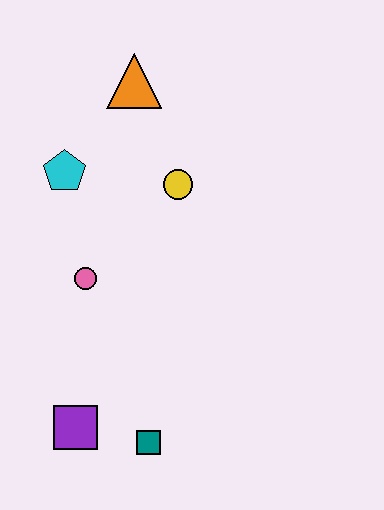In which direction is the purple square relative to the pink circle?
The purple square is below the pink circle.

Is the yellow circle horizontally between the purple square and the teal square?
No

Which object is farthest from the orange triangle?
The teal square is farthest from the orange triangle.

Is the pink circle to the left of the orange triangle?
Yes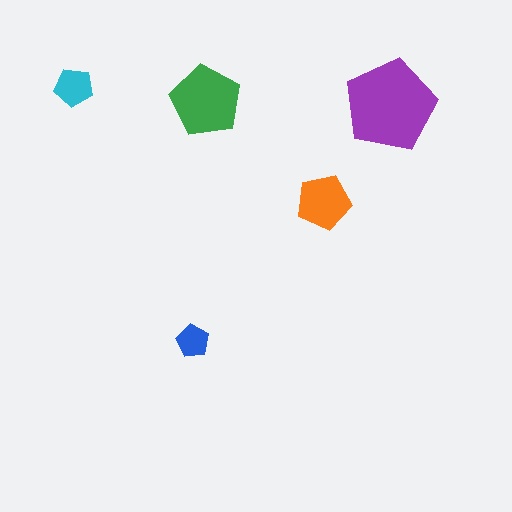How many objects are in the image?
There are 5 objects in the image.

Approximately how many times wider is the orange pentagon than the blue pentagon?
About 1.5 times wider.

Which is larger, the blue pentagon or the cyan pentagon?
The cyan one.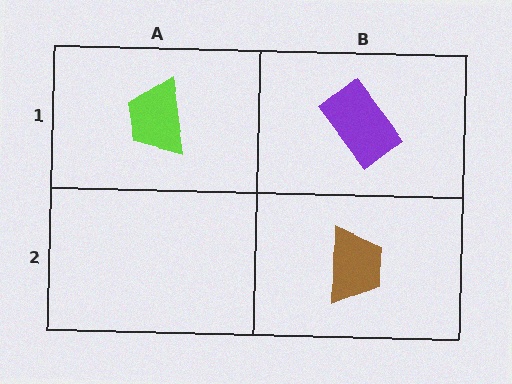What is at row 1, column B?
A purple rectangle.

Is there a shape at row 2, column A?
No, that cell is empty.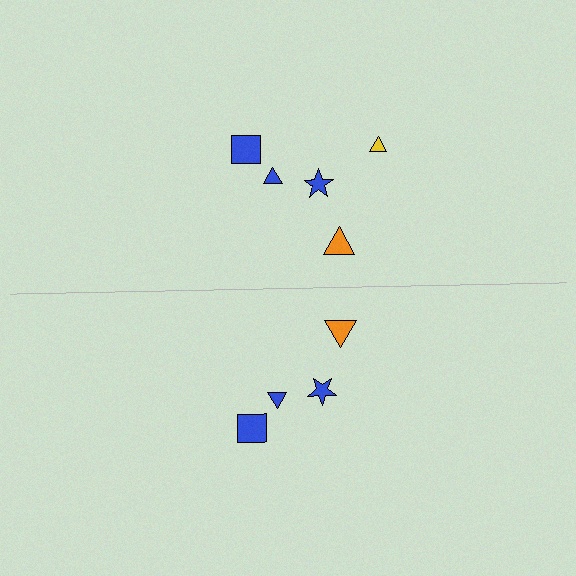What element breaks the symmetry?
A yellow triangle is missing from the bottom side.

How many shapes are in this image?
There are 9 shapes in this image.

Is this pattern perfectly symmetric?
No, the pattern is not perfectly symmetric. A yellow triangle is missing from the bottom side.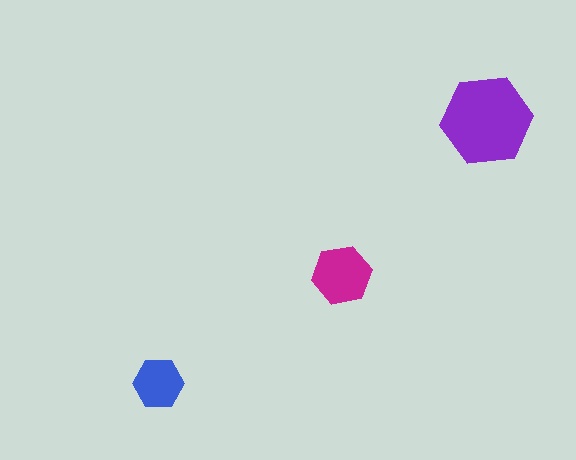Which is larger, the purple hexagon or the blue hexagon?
The purple one.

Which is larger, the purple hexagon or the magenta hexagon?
The purple one.